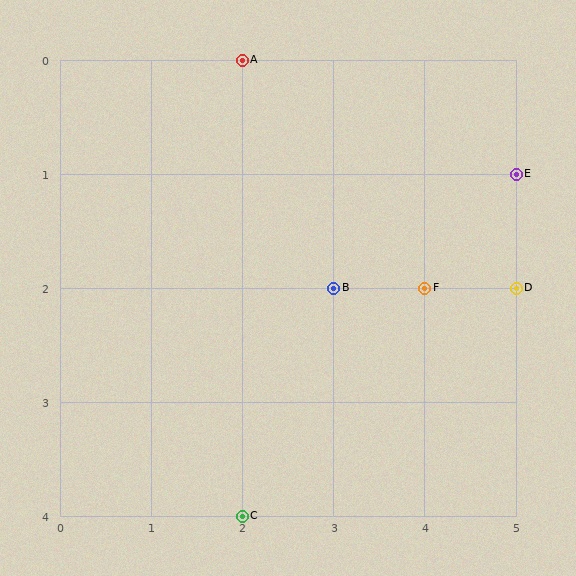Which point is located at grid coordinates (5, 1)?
Point E is at (5, 1).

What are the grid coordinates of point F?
Point F is at grid coordinates (4, 2).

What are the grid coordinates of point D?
Point D is at grid coordinates (5, 2).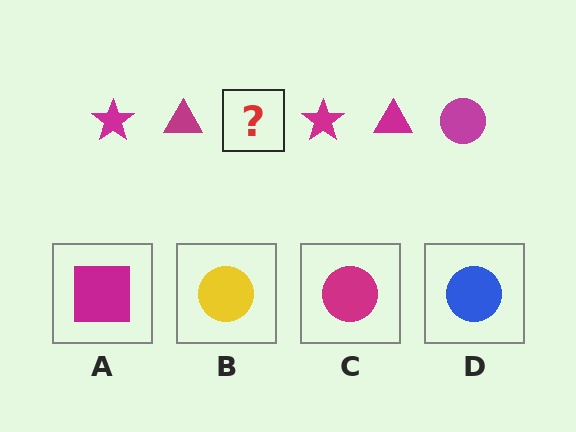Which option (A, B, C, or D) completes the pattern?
C.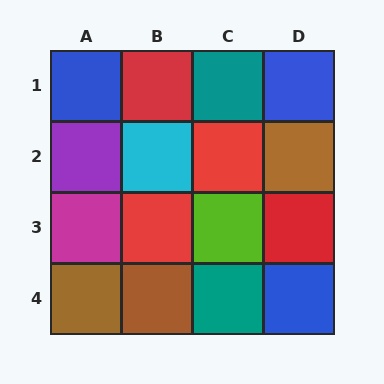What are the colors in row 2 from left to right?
Purple, cyan, red, brown.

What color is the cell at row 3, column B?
Red.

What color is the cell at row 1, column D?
Blue.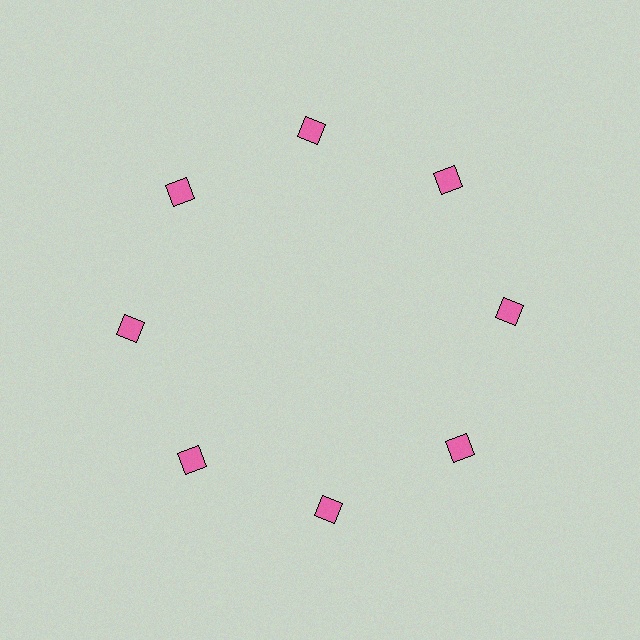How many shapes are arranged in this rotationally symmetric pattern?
There are 8 shapes, arranged in 8 groups of 1.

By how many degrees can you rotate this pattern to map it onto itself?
The pattern maps onto itself every 45 degrees of rotation.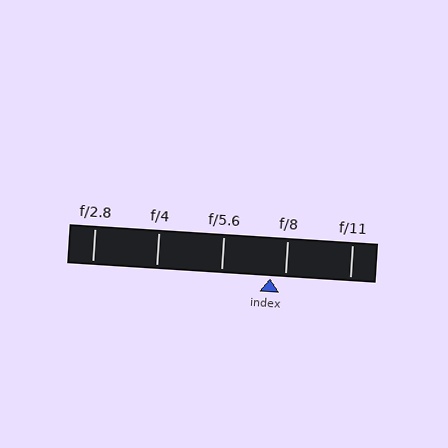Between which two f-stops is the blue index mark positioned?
The index mark is between f/5.6 and f/8.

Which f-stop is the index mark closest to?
The index mark is closest to f/8.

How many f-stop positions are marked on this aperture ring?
There are 5 f-stop positions marked.